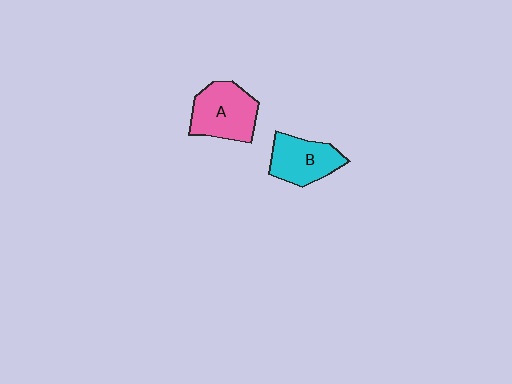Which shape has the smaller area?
Shape B (cyan).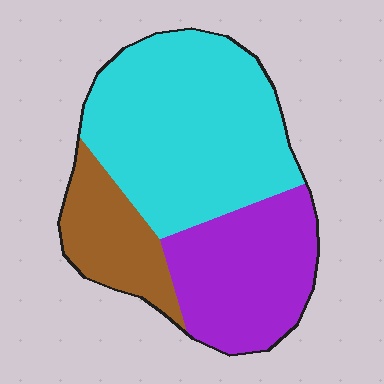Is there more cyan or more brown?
Cyan.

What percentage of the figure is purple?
Purple takes up between a sixth and a third of the figure.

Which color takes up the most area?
Cyan, at roughly 50%.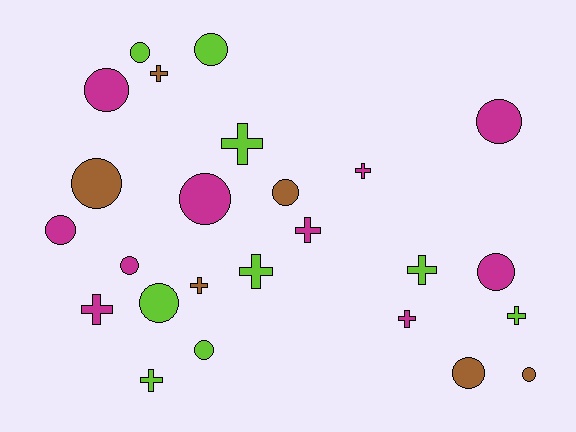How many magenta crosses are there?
There are 4 magenta crosses.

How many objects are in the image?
There are 25 objects.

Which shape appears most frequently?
Circle, with 14 objects.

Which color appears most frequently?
Magenta, with 10 objects.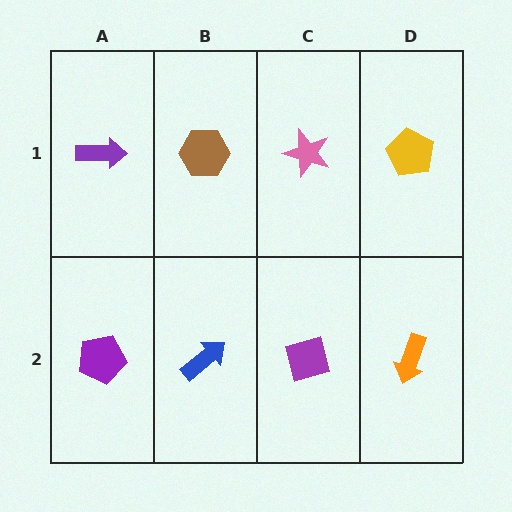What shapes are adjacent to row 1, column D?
An orange arrow (row 2, column D), a pink star (row 1, column C).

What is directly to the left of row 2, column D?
A purple diamond.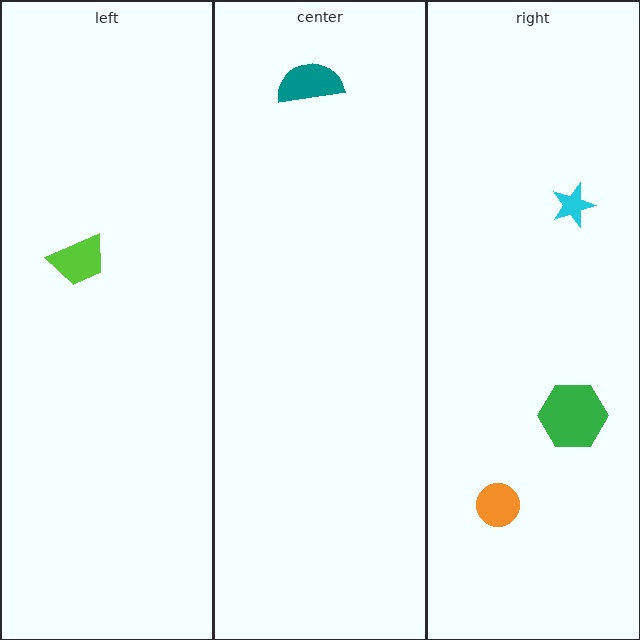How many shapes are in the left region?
1.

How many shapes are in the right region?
3.